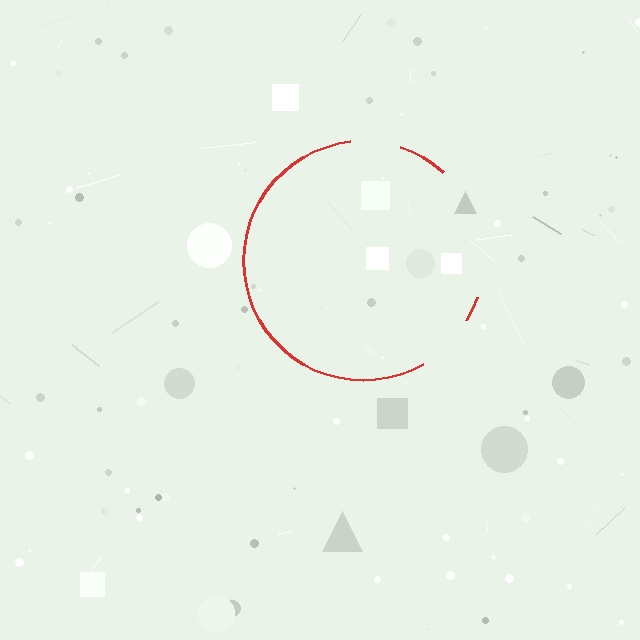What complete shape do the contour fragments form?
The contour fragments form a circle.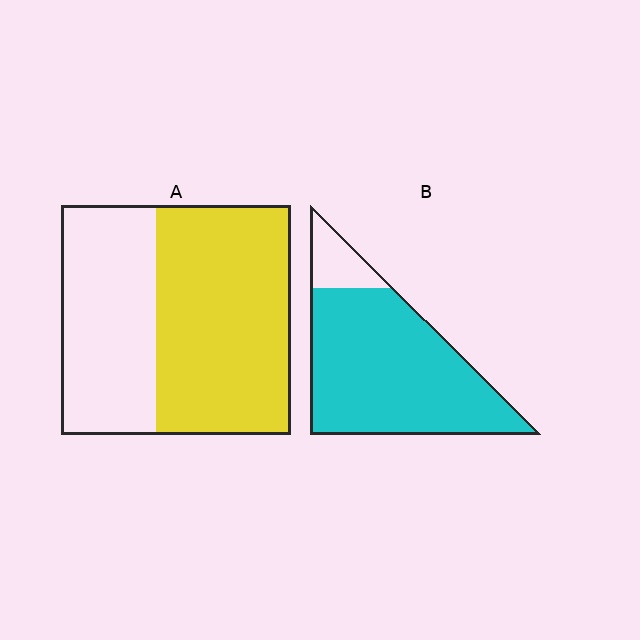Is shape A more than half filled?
Yes.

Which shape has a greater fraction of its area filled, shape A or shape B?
Shape B.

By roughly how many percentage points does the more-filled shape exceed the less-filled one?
By roughly 30 percentage points (B over A).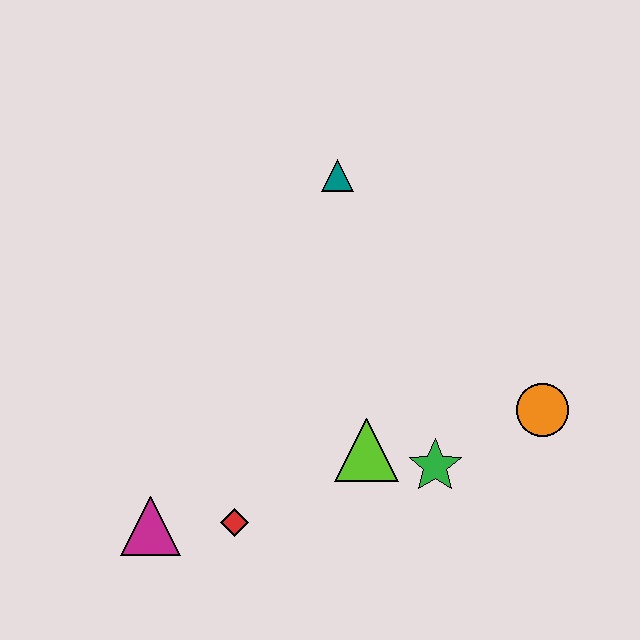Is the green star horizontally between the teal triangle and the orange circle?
Yes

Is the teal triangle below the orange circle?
No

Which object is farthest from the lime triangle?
The teal triangle is farthest from the lime triangle.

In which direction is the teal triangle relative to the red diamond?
The teal triangle is above the red diamond.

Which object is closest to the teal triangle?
The lime triangle is closest to the teal triangle.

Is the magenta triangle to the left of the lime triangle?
Yes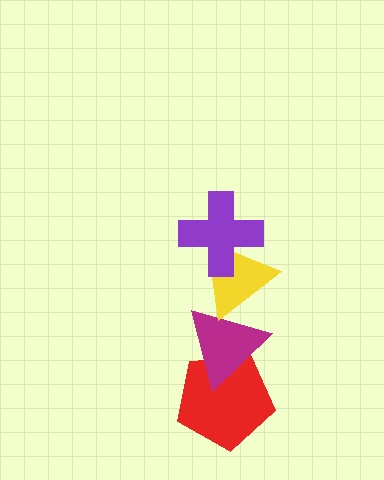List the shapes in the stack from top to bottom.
From top to bottom: the purple cross, the yellow triangle, the magenta triangle, the red pentagon.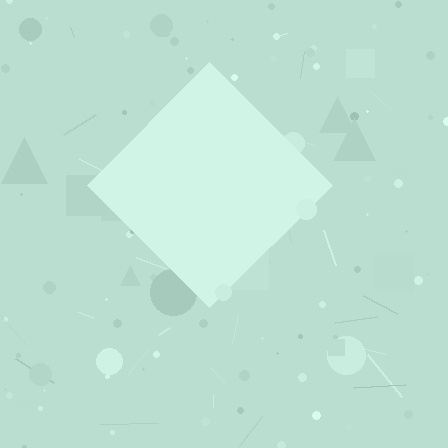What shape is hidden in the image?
A diamond is hidden in the image.